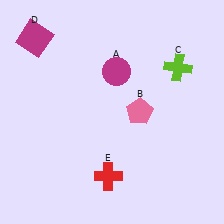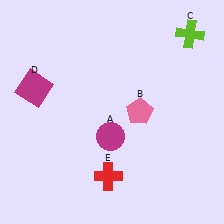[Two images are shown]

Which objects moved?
The objects that moved are: the magenta circle (A), the lime cross (C), the magenta square (D).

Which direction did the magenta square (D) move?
The magenta square (D) moved down.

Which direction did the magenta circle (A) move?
The magenta circle (A) moved down.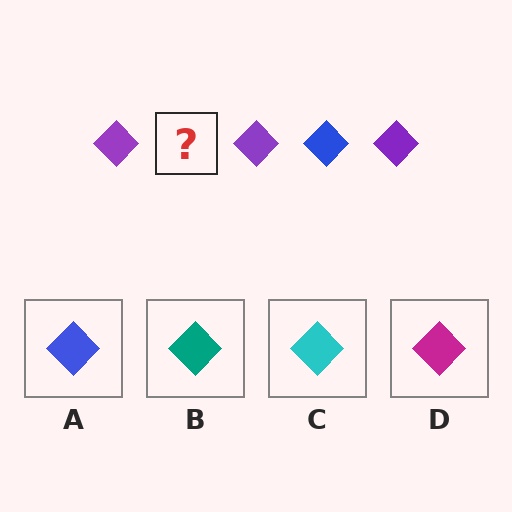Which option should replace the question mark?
Option A.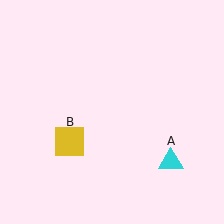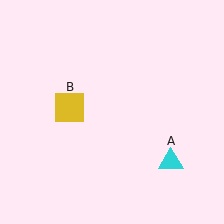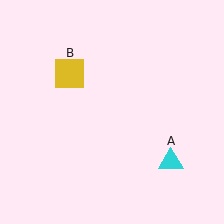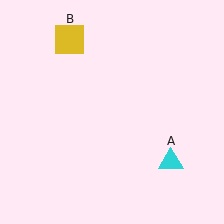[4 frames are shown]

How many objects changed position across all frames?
1 object changed position: yellow square (object B).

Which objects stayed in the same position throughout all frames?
Cyan triangle (object A) remained stationary.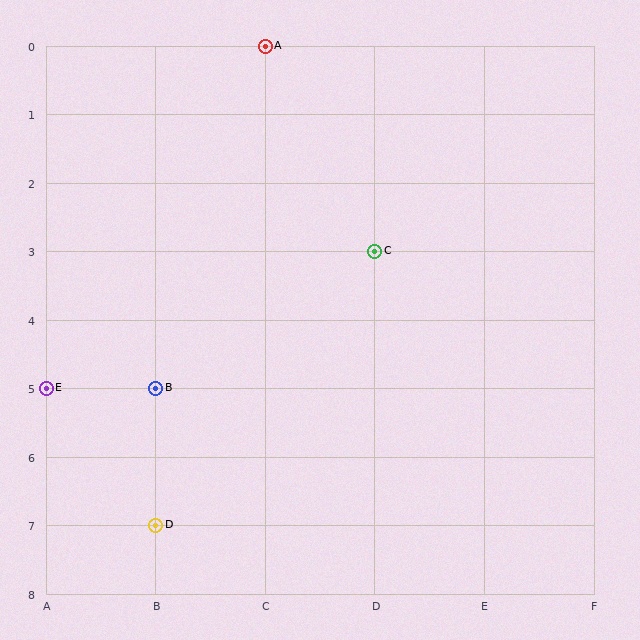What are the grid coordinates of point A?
Point A is at grid coordinates (C, 0).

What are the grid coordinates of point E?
Point E is at grid coordinates (A, 5).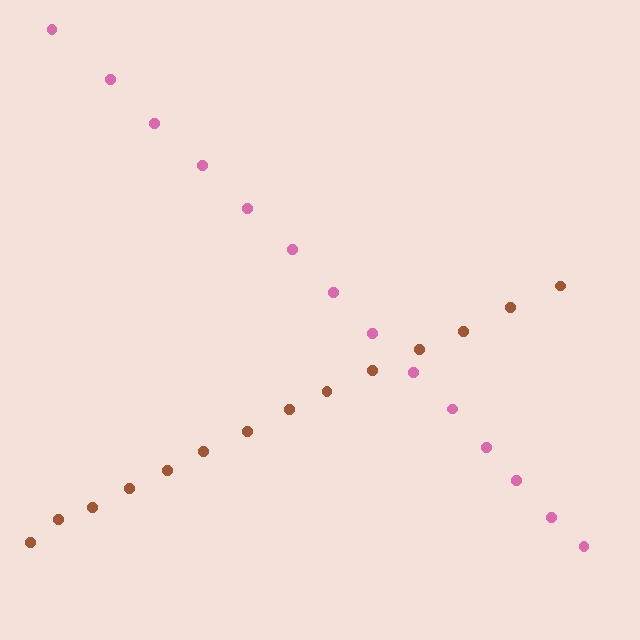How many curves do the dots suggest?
There are 2 distinct paths.